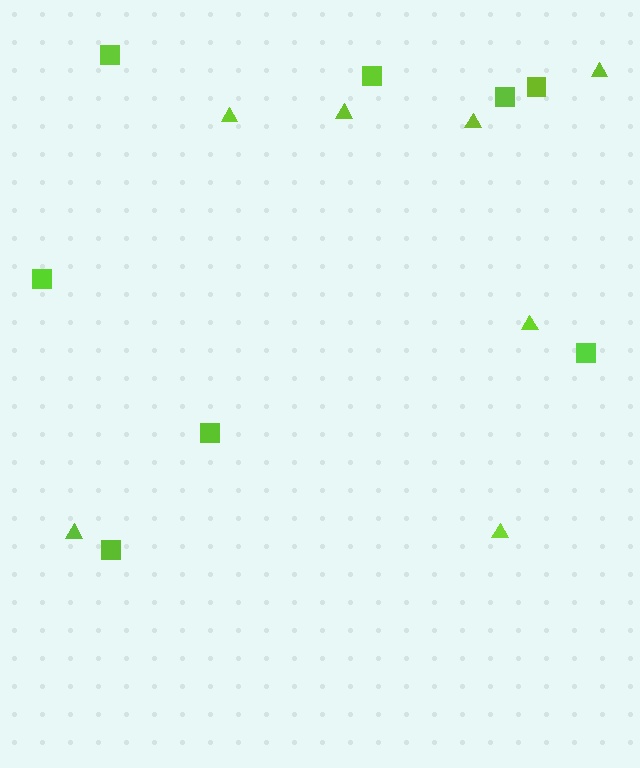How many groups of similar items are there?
There are 2 groups: one group of triangles (7) and one group of squares (8).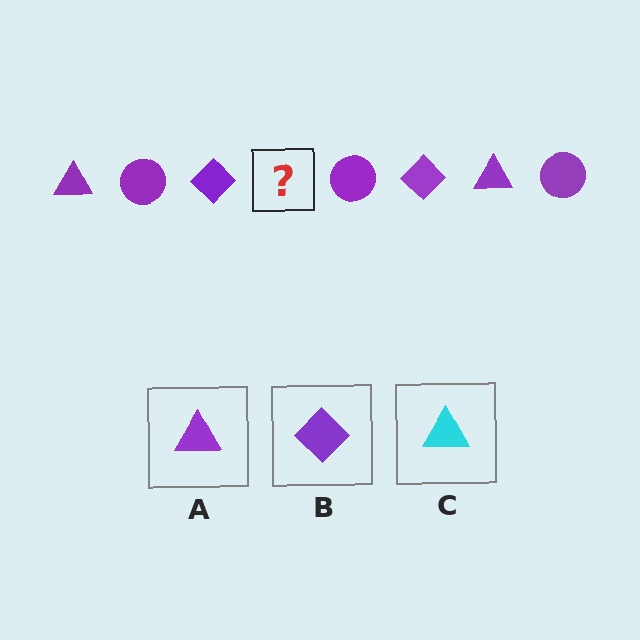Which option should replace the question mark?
Option A.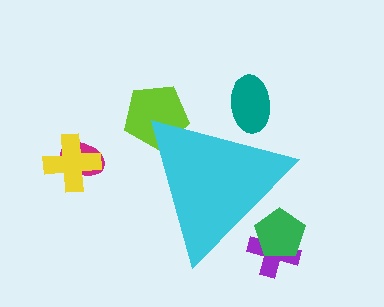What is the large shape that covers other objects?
A cyan triangle.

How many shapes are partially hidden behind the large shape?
4 shapes are partially hidden.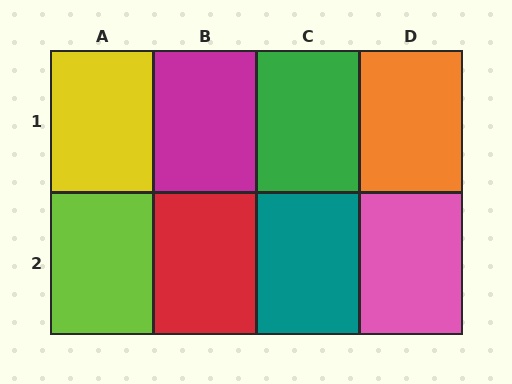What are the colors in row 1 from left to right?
Yellow, magenta, green, orange.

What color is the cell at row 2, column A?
Lime.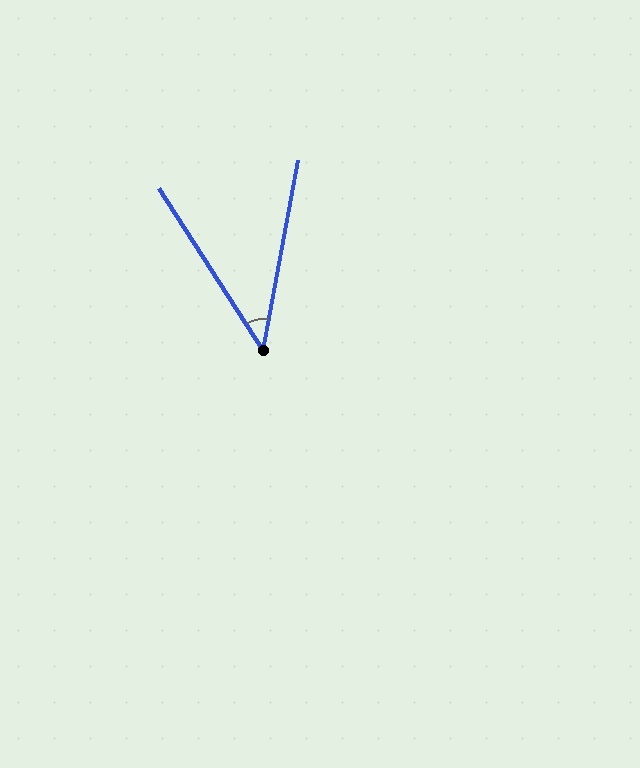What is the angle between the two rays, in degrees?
Approximately 43 degrees.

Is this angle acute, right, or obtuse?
It is acute.